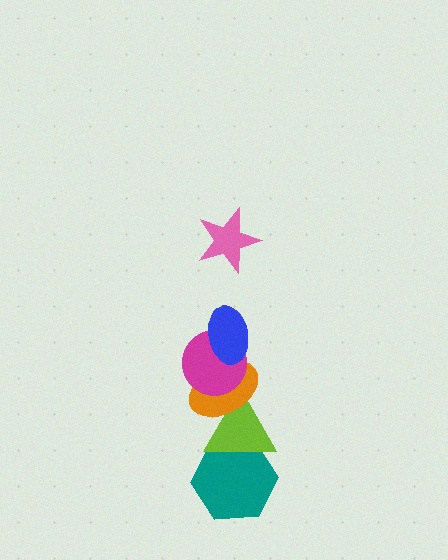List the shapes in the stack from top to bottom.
From top to bottom: the pink star, the blue ellipse, the magenta circle, the orange ellipse, the lime triangle, the teal hexagon.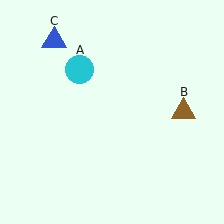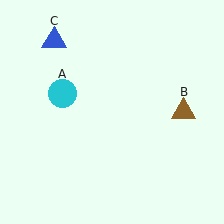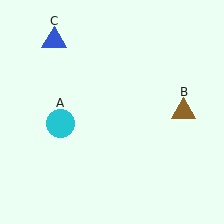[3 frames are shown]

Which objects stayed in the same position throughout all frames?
Brown triangle (object B) and blue triangle (object C) remained stationary.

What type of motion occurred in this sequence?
The cyan circle (object A) rotated counterclockwise around the center of the scene.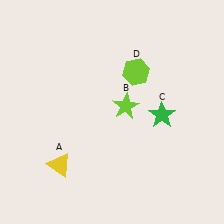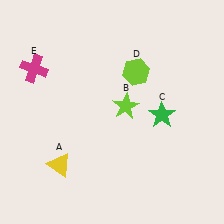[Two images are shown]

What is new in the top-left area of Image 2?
A magenta cross (E) was added in the top-left area of Image 2.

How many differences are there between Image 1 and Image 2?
There is 1 difference between the two images.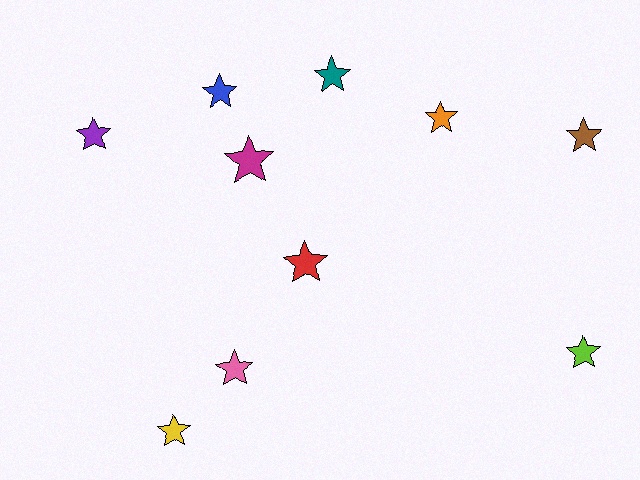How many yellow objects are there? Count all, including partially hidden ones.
There is 1 yellow object.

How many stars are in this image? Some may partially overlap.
There are 10 stars.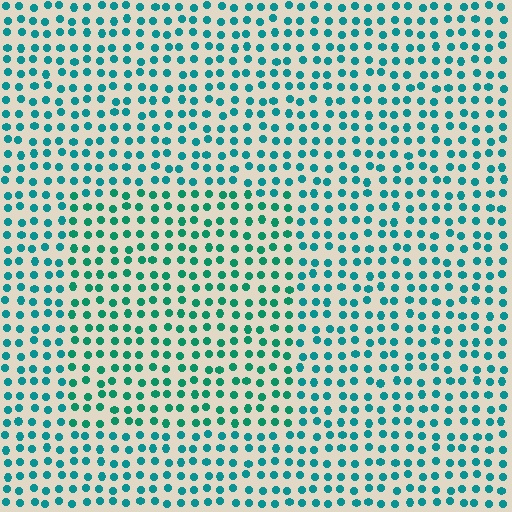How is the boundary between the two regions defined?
The boundary is defined purely by a slight shift in hue (about 21 degrees). Spacing, size, and orientation are identical on both sides.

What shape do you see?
I see a rectangle.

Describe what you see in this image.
The image is filled with small teal elements in a uniform arrangement. A rectangle-shaped region is visible where the elements are tinted to a slightly different hue, forming a subtle color boundary.